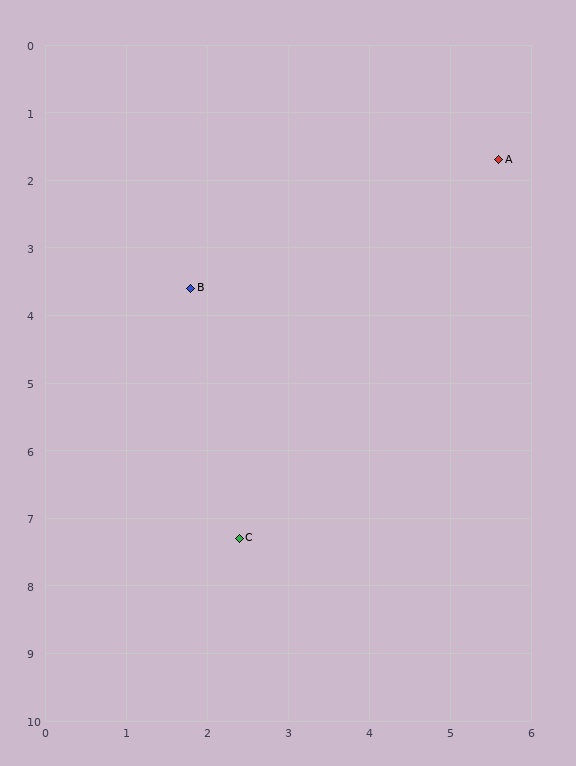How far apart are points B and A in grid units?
Points B and A are about 4.2 grid units apart.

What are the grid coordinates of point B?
Point B is at approximately (1.8, 3.6).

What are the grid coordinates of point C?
Point C is at approximately (2.4, 7.3).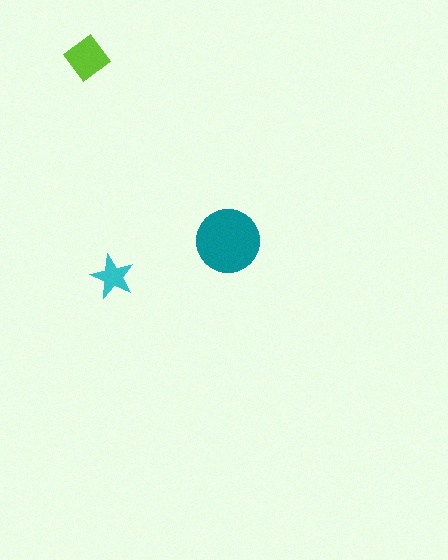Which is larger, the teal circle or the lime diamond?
The teal circle.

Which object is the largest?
The teal circle.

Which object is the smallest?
The cyan star.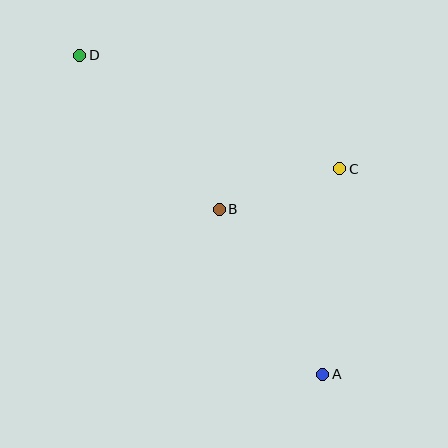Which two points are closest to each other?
Points B and C are closest to each other.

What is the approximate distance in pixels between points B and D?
The distance between B and D is approximately 208 pixels.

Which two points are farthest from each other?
Points A and D are farthest from each other.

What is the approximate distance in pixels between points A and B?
The distance between A and B is approximately 195 pixels.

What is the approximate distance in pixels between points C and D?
The distance between C and D is approximately 284 pixels.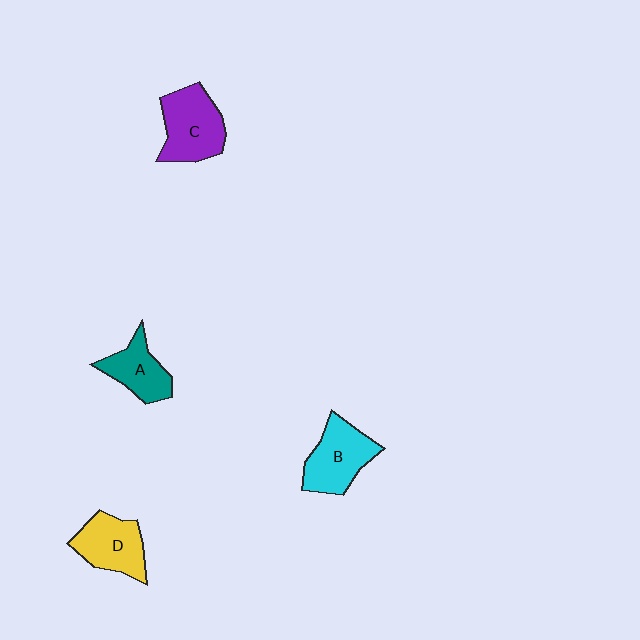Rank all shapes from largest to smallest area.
From largest to smallest: C (purple), B (cyan), D (yellow), A (teal).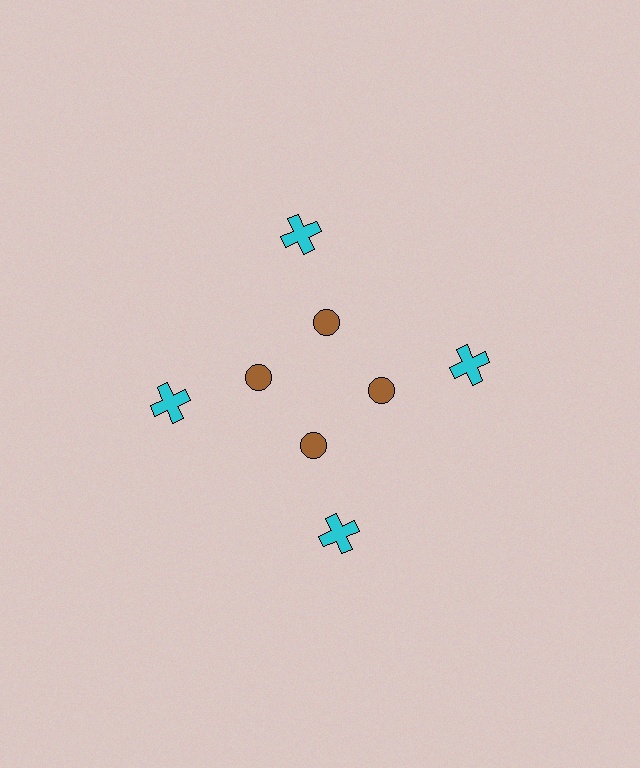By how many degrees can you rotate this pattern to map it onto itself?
The pattern maps onto itself every 90 degrees of rotation.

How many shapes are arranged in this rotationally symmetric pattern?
There are 8 shapes, arranged in 4 groups of 2.